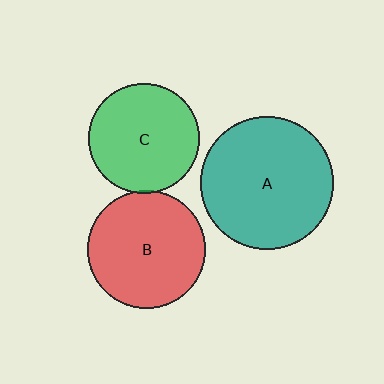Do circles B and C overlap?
Yes.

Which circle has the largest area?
Circle A (teal).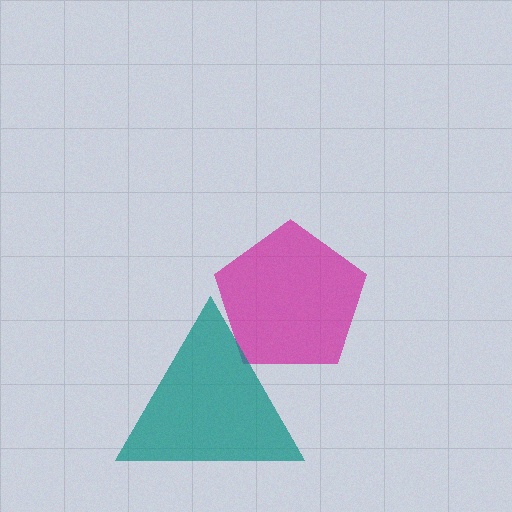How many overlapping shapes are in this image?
There are 2 overlapping shapes in the image.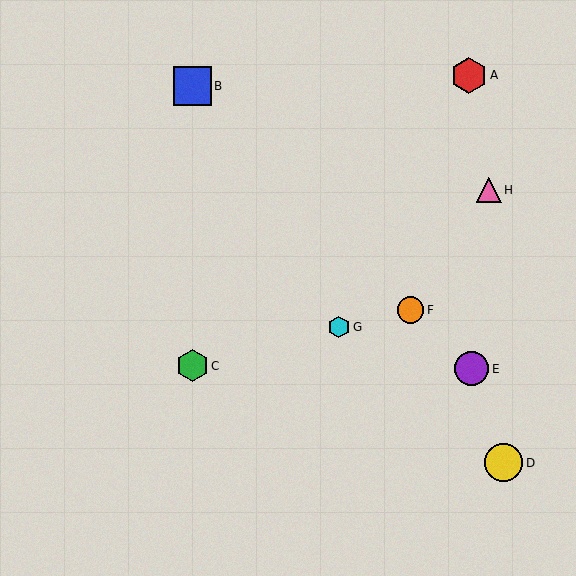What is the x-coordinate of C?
Object C is at x≈192.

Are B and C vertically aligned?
Yes, both are at x≈192.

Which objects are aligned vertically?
Objects B, C are aligned vertically.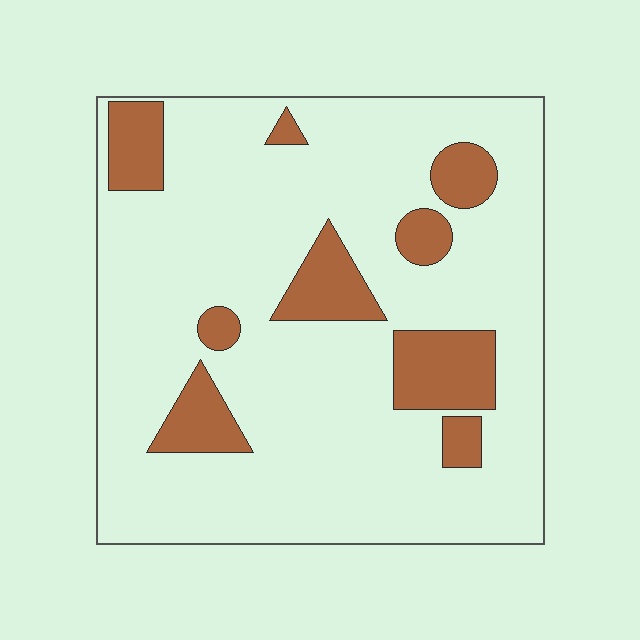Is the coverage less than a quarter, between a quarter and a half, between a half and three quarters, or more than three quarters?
Less than a quarter.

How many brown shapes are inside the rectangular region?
9.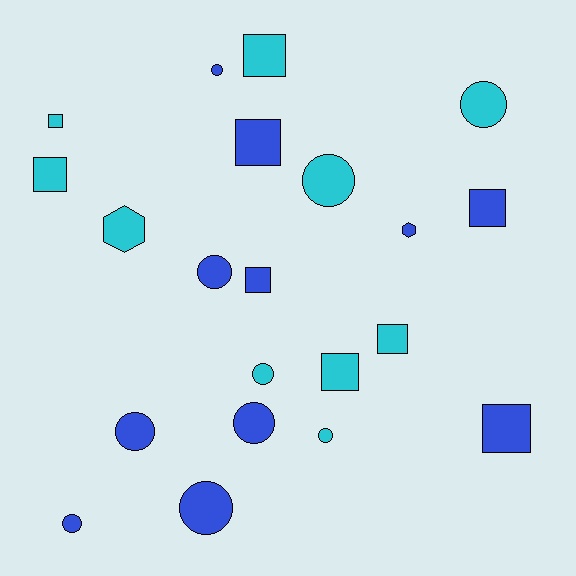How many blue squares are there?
There are 4 blue squares.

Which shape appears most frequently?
Circle, with 10 objects.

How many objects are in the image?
There are 21 objects.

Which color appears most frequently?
Blue, with 11 objects.